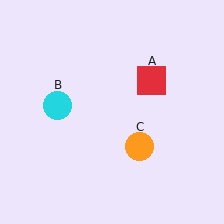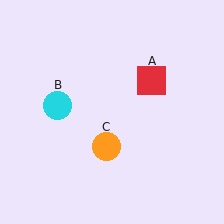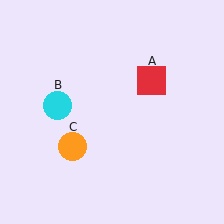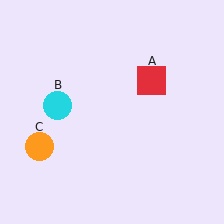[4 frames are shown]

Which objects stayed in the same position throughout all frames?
Red square (object A) and cyan circle (object B) remained stationary.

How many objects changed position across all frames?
1 object changed position: orange circle (object C).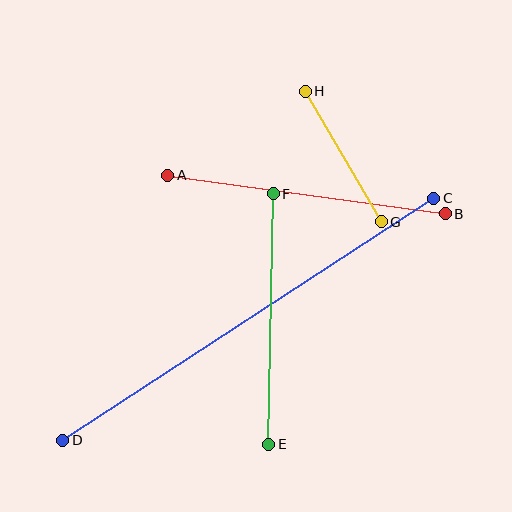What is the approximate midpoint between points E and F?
The midpoint is at approximately (271, 319) pixels.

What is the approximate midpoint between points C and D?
The midpoint is at approximately (248, 319) pixels.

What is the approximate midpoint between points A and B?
The midpoint is at approximately (306, 194) pixels.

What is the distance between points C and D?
The distance is approximately 443 pixels.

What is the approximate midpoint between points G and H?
The midpoint is at approximately (343, 157) pixels.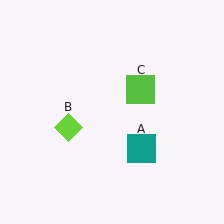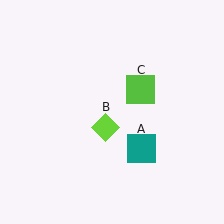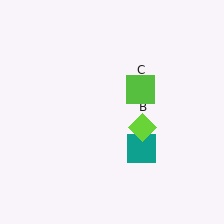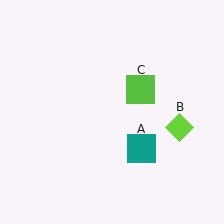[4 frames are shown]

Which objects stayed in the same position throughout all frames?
Teal square (object A) and lime square (object C) remained stationary.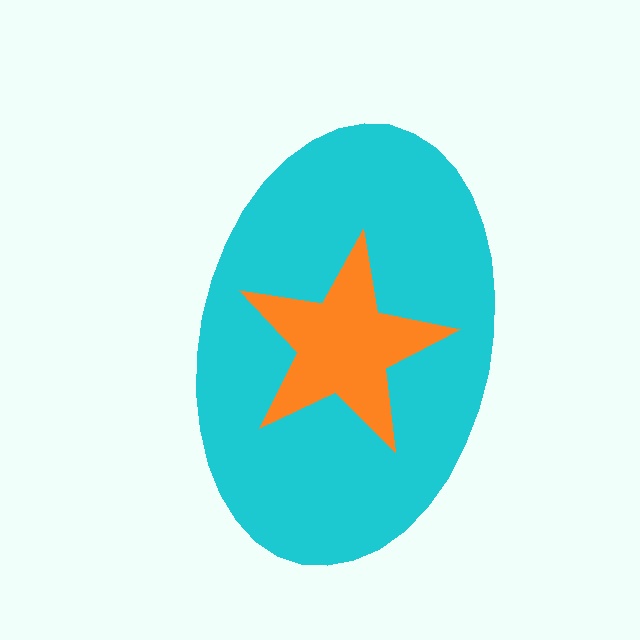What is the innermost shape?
The orange star.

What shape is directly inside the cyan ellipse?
The orange star.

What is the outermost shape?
The cyan ellipse.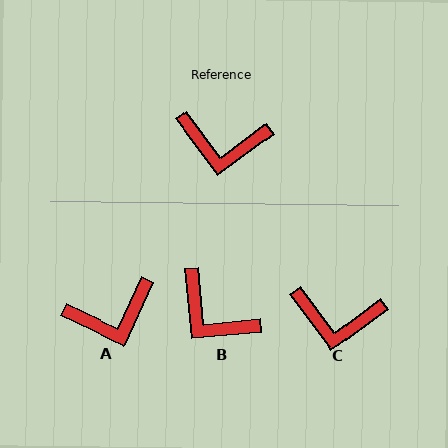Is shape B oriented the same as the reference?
No, it is off by about 31 degrees.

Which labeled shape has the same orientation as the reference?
C.